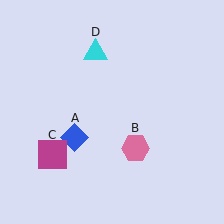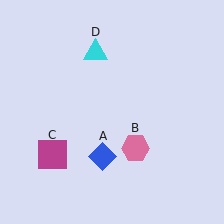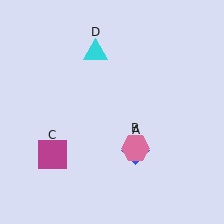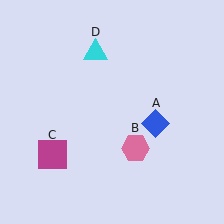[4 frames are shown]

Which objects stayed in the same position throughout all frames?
Pink hexagon (object B) and magenta square (object C) and cyan triangle (object D) remained stationary.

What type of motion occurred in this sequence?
The blue diamond (object A) rotated counterclockwise around the center of the scene.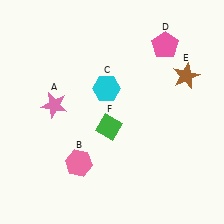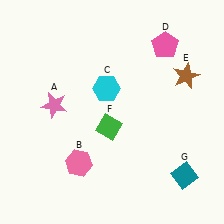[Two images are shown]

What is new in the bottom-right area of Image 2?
A teal diamond (G) was added in the bottom-right area of Image 2.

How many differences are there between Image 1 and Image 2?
There is 1 difference between the two images.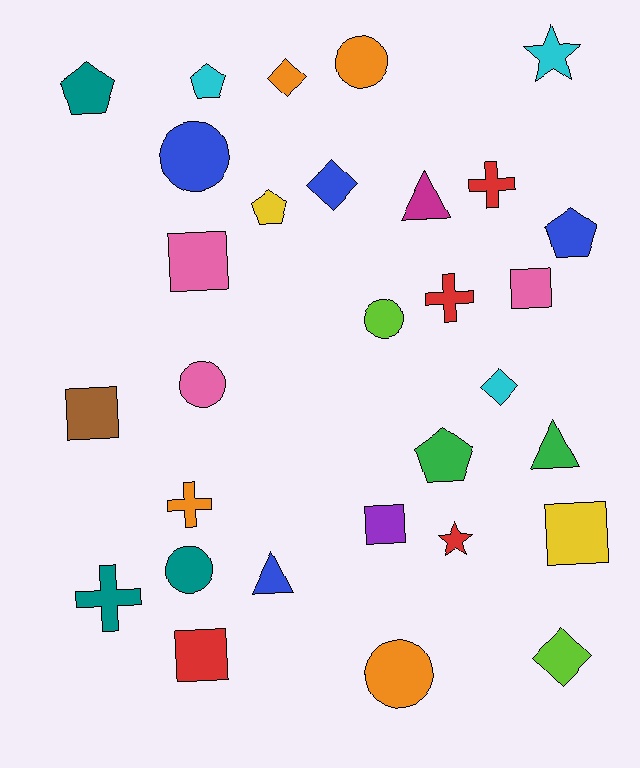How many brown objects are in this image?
There is 1 brown object.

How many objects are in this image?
There are 30 objects.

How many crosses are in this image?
There are 4 crosses.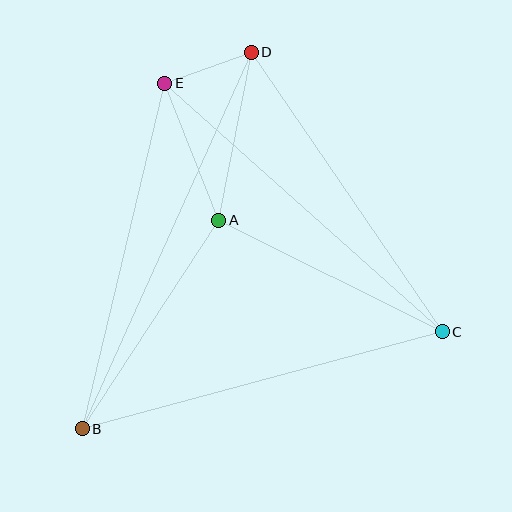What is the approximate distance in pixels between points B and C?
The distance between B and C is approximately 373 pixels.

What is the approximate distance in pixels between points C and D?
The distance between C and D is approximately 339 pixels.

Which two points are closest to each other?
Points D and E are closest to each other.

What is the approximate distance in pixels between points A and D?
The distance between A and D is approximately 171 pixels.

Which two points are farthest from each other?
Points B and D are farthest from each other.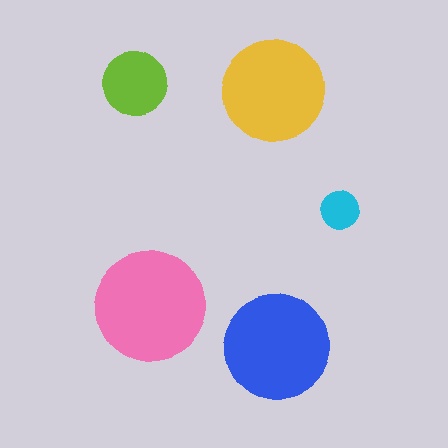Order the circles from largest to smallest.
the pink one, the blue one, the yellow one, the lime one, the cyan one.